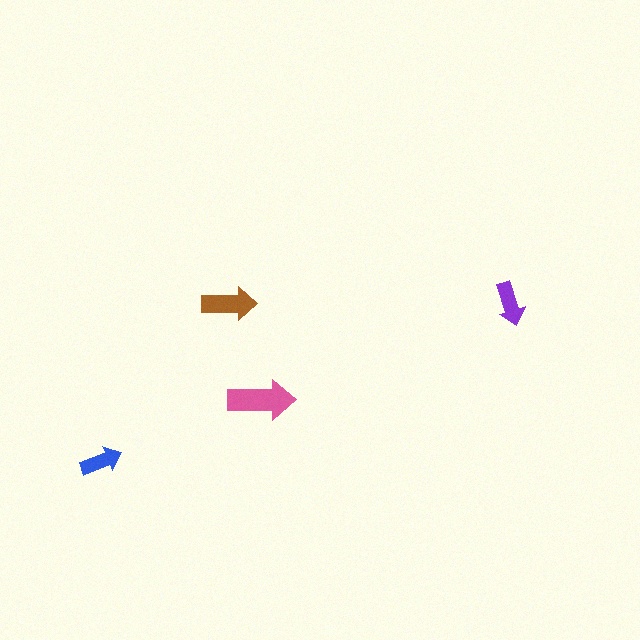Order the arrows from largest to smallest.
the pink one, the brown one, the purple one, the blue one.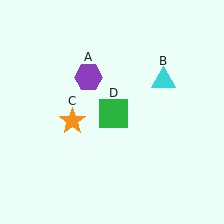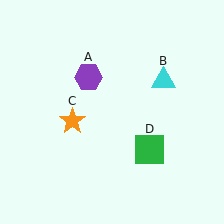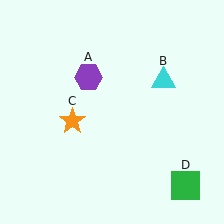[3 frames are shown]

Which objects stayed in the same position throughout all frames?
Purple hexagon (object A) and cyan triangle (object B) and orange star (object C) remained stationary.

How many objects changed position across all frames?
1 object changed position: green square (object D).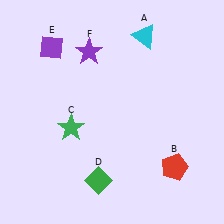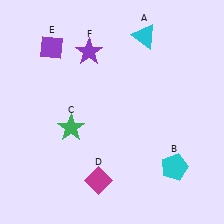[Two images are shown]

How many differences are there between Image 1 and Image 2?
There are 2 differences between the two images.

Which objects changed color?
B changed from red to cyan. D changed from green to magenta.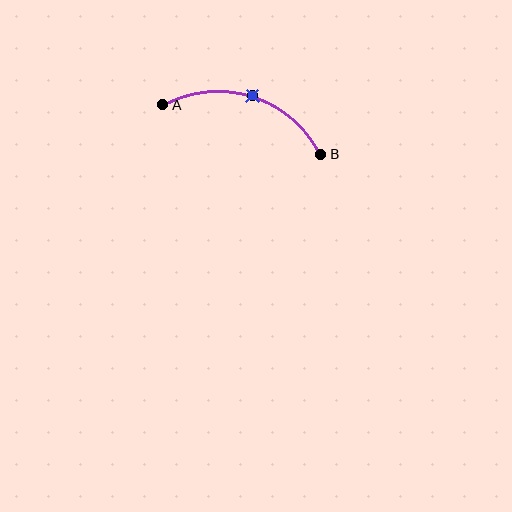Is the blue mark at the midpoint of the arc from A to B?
Yes. The blue mark lies on the arc at equal arc-length from both A and B — it is the arc midpoint.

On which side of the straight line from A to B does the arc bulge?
The arc bulges above the straight line connecting A and B.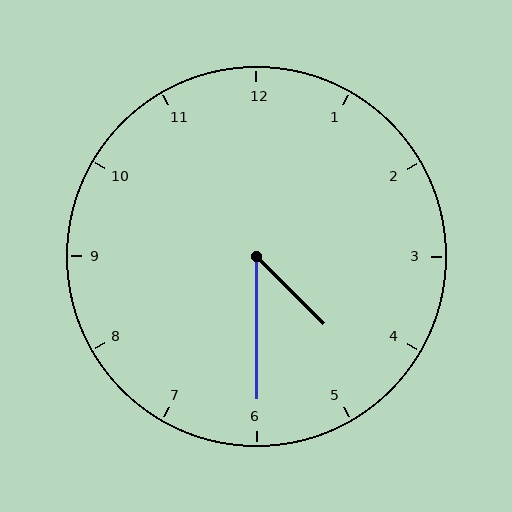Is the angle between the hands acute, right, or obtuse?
It is acute.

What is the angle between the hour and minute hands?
Approximately 45 degrees.